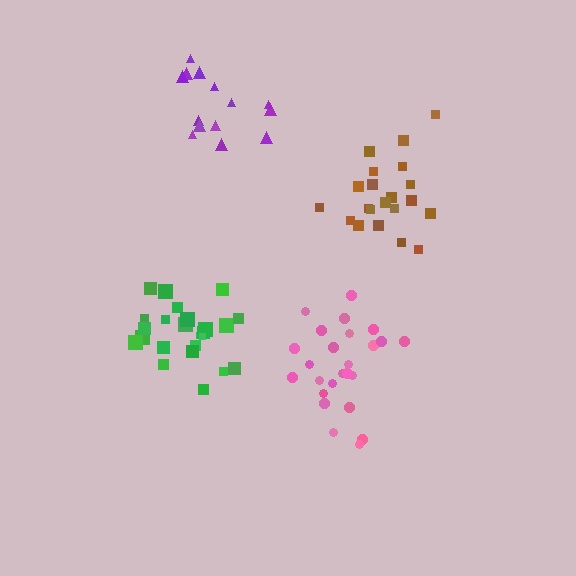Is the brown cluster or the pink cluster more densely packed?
Brown.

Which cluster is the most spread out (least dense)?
Purple.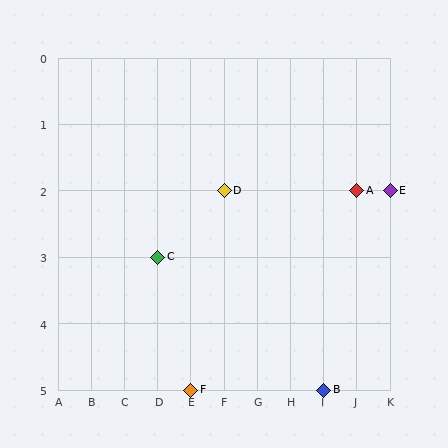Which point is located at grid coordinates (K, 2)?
Point E is at (K, 2).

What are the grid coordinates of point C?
Point C is at grid coordinates (D, 3).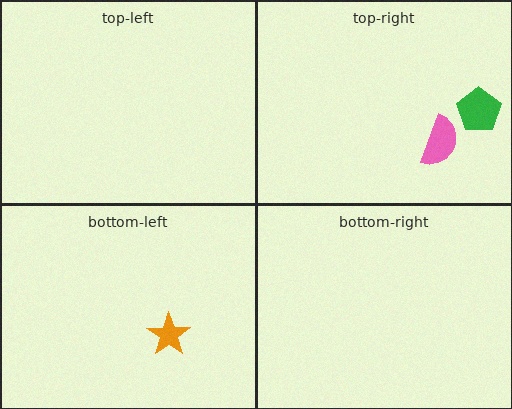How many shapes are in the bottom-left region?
1.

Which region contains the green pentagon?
The top-right region.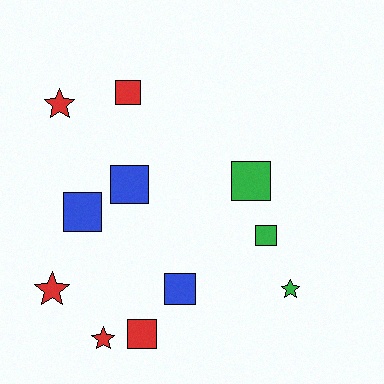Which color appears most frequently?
Red, with 5 objects.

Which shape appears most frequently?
Square, with 7 objects.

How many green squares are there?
There are 2 green squares.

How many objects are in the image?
There are 11 objects.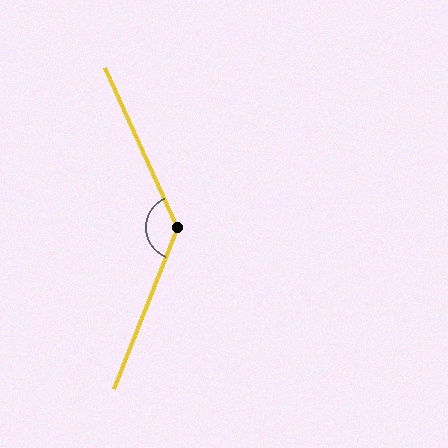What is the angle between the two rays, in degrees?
Approximately 134 degrees.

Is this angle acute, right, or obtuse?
It is obtuse.